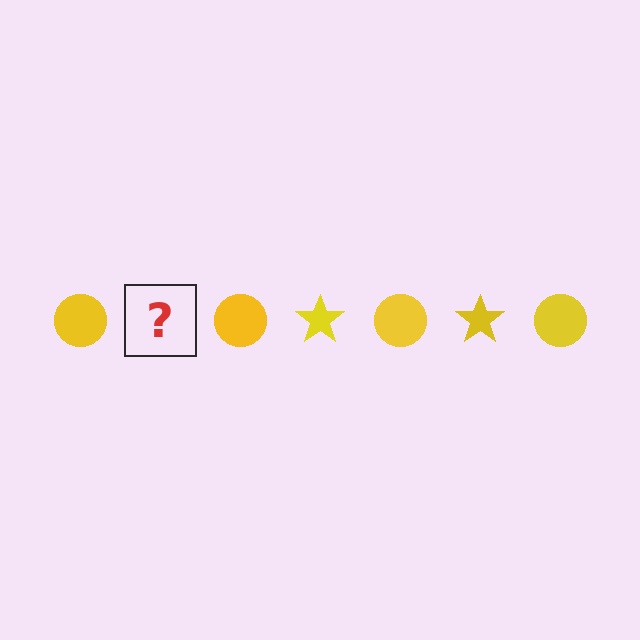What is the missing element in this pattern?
The missing element is a yellow star.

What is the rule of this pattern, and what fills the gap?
The rule is that the pattern cycles through circle, star shapes in yellow. The gap should be filled with a yellow star.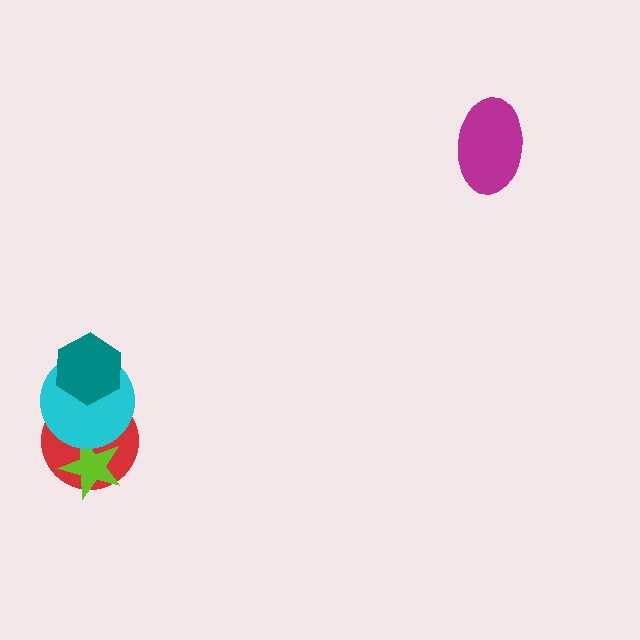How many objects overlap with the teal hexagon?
2 objects overlap with the teal hexagon.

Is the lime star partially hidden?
Yes, it is partially covered by another shape.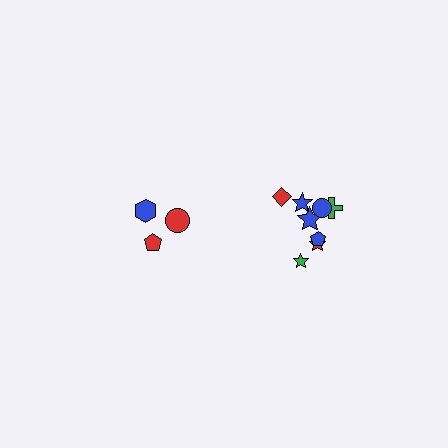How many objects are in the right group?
There are 8 objects.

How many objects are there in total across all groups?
There are 11 objects.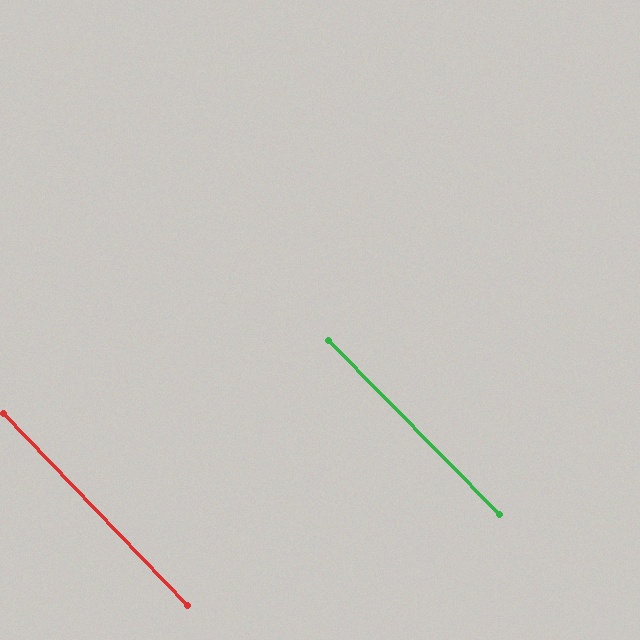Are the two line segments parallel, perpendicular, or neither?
Parallel — their directions differ by only 0.4°.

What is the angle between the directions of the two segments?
Approximately 0 degrees.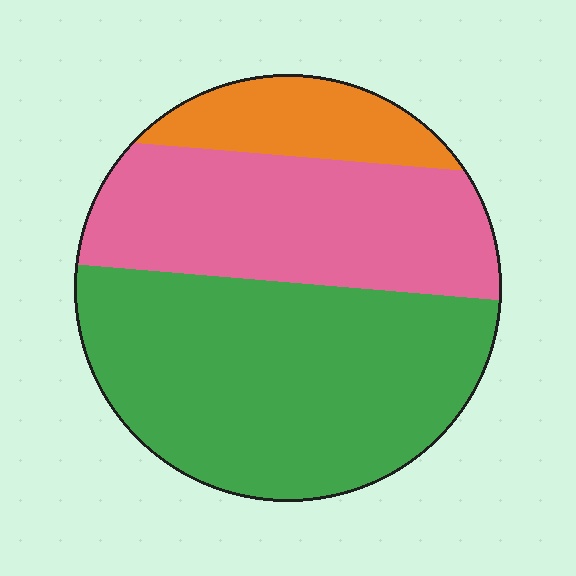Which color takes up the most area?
Green, at roughly 50%.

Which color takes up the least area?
Orange, at roughly 15%.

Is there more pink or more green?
Green.